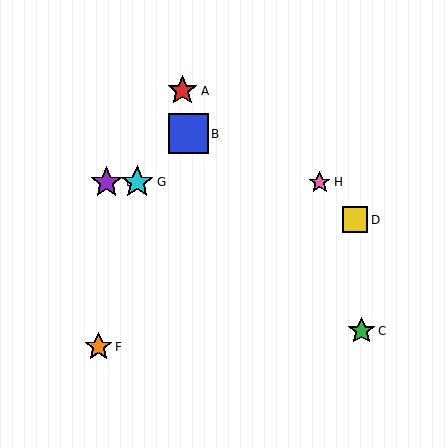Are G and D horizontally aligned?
No, G is at y≈182 and D is at y≈220.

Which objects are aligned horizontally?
Objects E, G, H are aligned horizontally.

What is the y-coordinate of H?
Object H is at y≈182.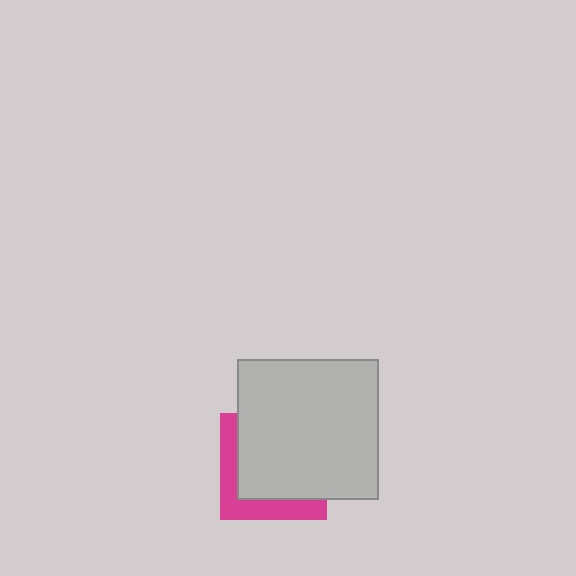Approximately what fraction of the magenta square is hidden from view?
Roughly 68% of the magenta square is hidden behind the light gray square.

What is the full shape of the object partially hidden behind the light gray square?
The partially hidden object is a magenta square.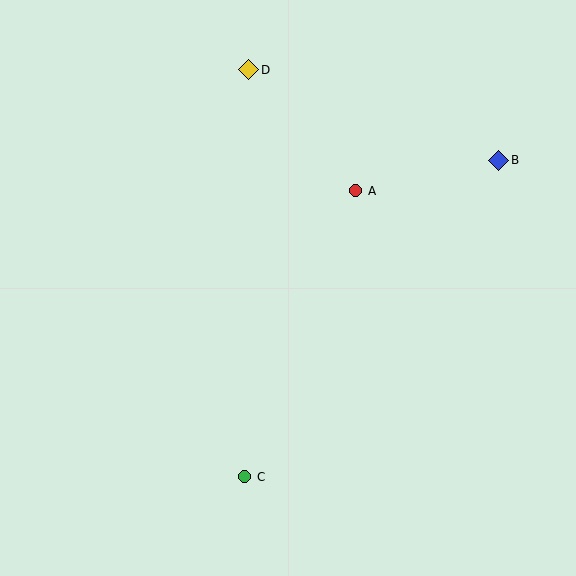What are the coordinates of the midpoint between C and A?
The midpoint between C and A is at (300, 334).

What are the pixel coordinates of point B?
Point B is at (499, 160).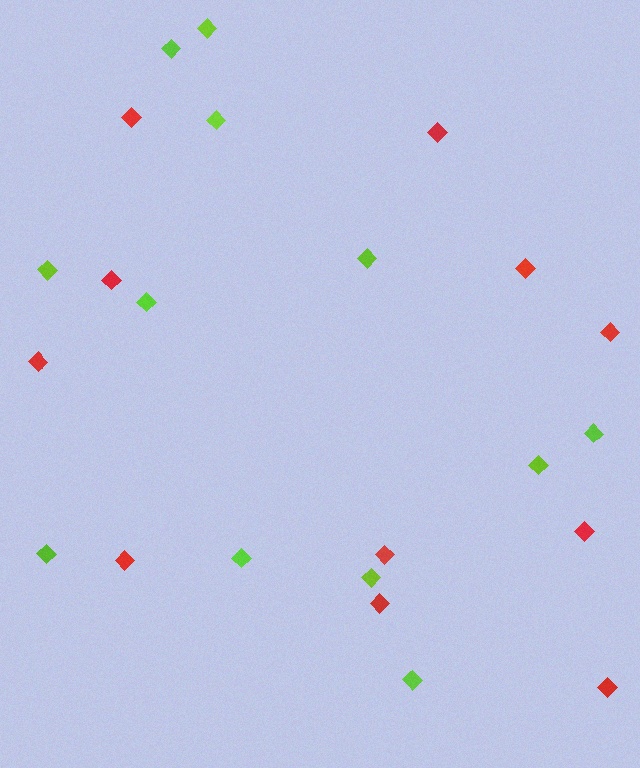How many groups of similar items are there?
There are 2 groups: one group of red diamonds (11) and one group of lime diamonds (12).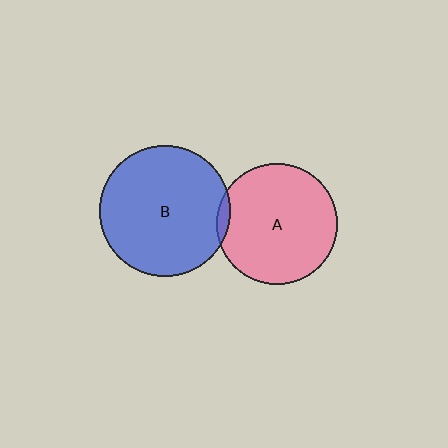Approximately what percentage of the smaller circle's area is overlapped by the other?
Approximately 5%.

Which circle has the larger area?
Circle B (blue).